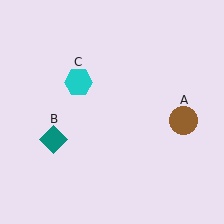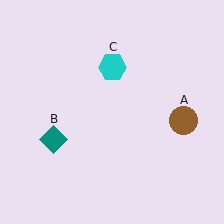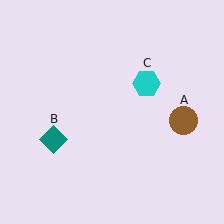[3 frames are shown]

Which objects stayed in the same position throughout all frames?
Brown circle (object A) and teal diamond (object B) remained stationary.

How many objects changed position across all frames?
1 object changed position: cyan hexagon (object C).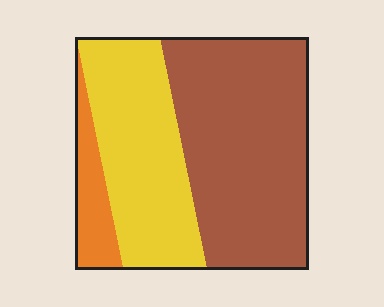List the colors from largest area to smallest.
From largest to smallest: brown, yellow, orange.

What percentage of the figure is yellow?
Yellow takes up between a quarter and a half of the figure.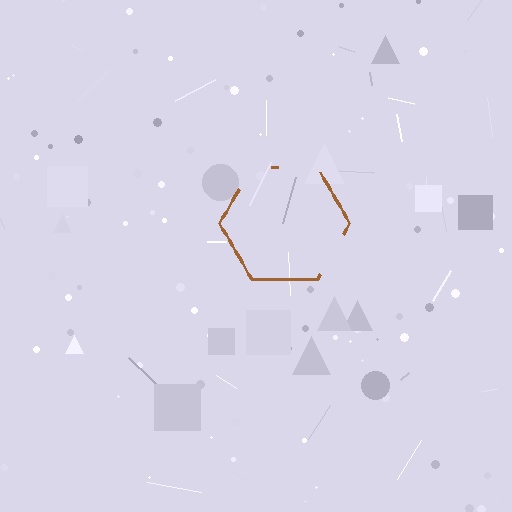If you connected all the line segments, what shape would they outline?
They would outline a hexagon.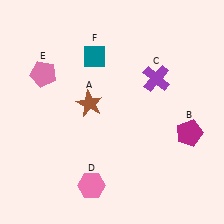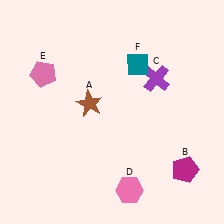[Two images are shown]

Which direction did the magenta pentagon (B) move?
The magenta pentagon (B) moved down.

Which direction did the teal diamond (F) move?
The teal diamond (F) moved right.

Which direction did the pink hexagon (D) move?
The pink hexagon (D) moved right.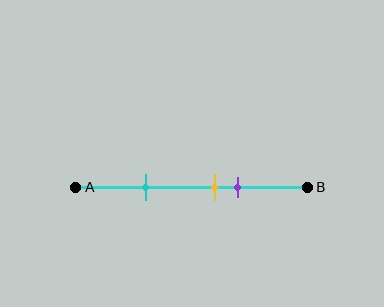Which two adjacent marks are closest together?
The yellow and purple marks are the closest adjacent pair.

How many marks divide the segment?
There are 3 marks dividing the segment.